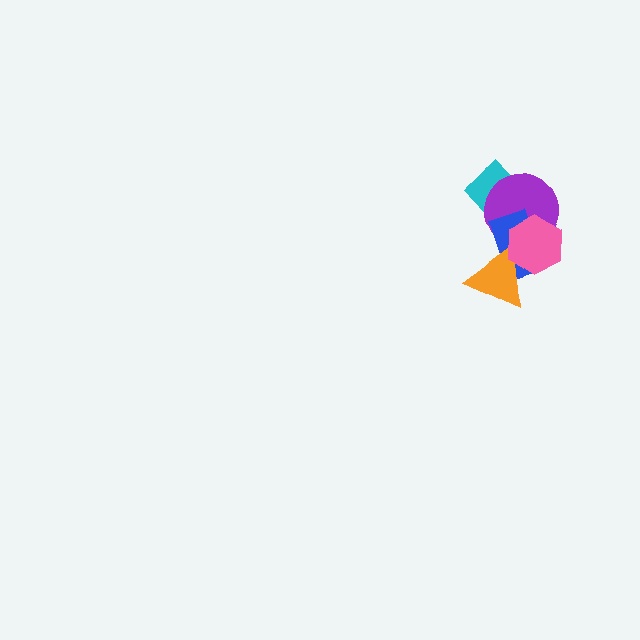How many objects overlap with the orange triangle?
2 objects overlap with the orange triangle.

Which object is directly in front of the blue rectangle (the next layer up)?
The orange triangle is directly in front of the blue rectangle.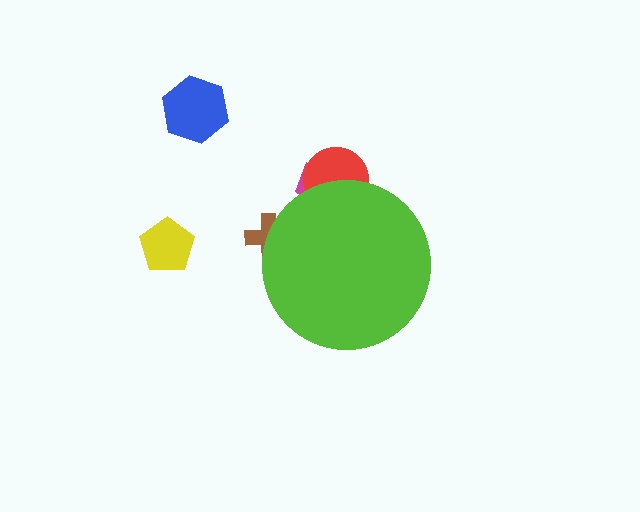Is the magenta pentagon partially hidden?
Yes, the magenta pentagon is partially hidden behind the lime circle.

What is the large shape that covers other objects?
A lime circle.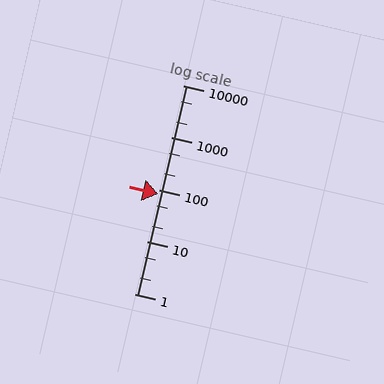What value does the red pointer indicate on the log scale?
The pointer indicates approximately 82.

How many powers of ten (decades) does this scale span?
The scale spans 4 decades, from 1 to 10000.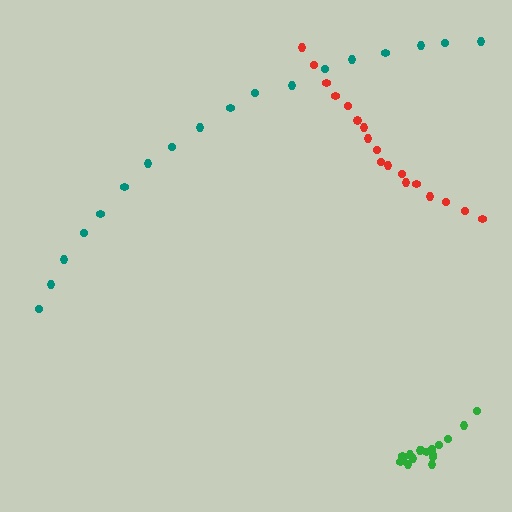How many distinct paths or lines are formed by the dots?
There are 3 distinct paths.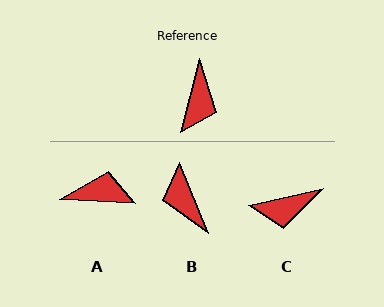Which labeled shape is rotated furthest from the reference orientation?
B, about 143 degrees away.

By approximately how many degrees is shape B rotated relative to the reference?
Approximately 143 degrees clockwise.